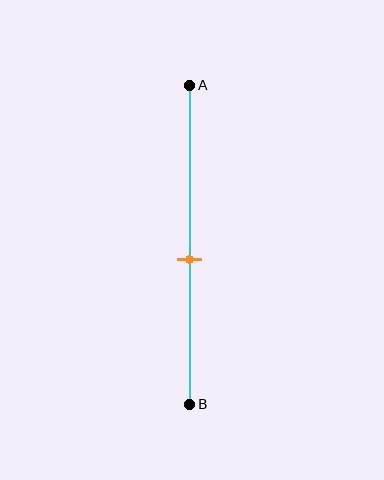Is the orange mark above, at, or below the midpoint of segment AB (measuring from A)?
The orange mark is below the midpoint of segment AB.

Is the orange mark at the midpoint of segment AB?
No, the mark is at about 55% from A, not at the 50% midpoint.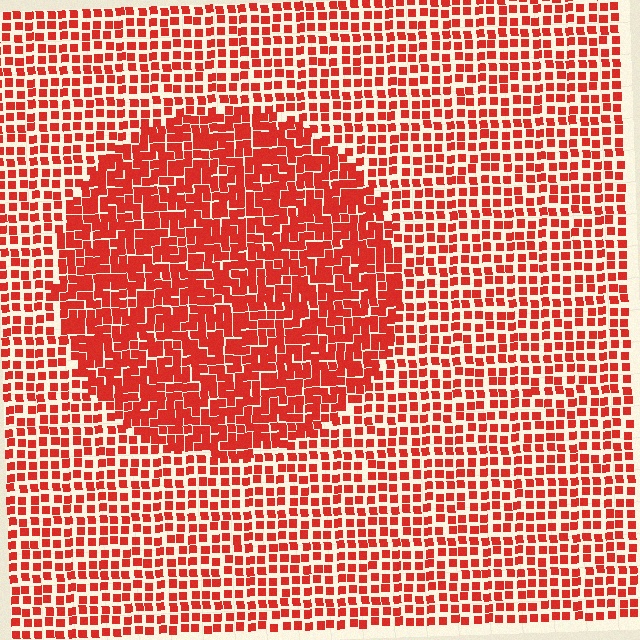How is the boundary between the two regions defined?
The boundary is defined by a change in element density (approximately 1.7x ratio). All elements are the same color, size, and shape.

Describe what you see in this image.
The image contains small red elements arranged at two different densities. A circle-shaped region is visible where the elements are more densely packed than the surrounding area.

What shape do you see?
I see a circle.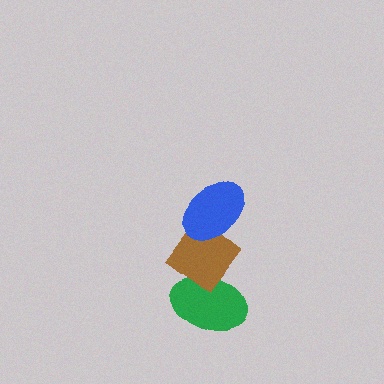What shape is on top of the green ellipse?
The brown diamond is on top of the green ellipse.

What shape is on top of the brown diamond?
The blue ellipse is on top of the brown diamond.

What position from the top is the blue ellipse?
The blue ellipse is 1st from the top.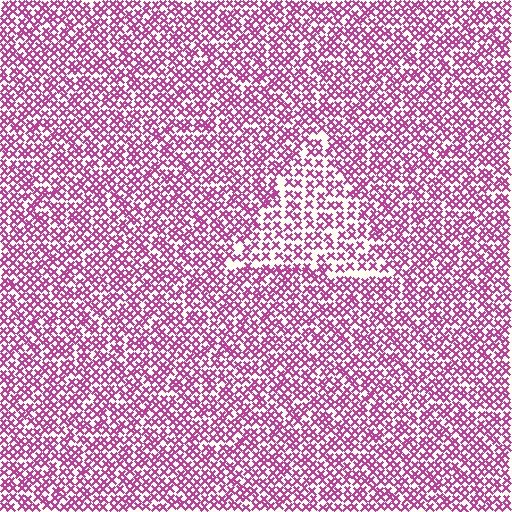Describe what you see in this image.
The image contains small magenta elements arranged at two different densities. A triangle-shaped region is visible where the elements are less densely packed than the surrounding area.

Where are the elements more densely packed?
The elements are more densely packed outside the triangle boundary.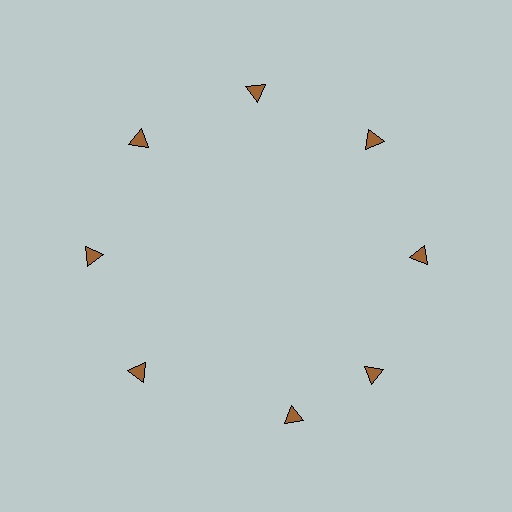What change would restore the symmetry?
The symmetry would be restored by rotating it back into even spacing with its neighbors so that all 8 triangles sit at equal angles and equal distance from the center.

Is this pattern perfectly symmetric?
No. The 8 brown triangles are arranged in a ring, but one element near the 6 o'clock position is rotated out of alignment along the ring, breaking the 8-fold rotational symmetry.